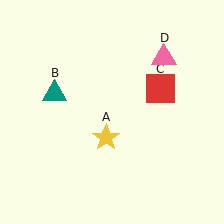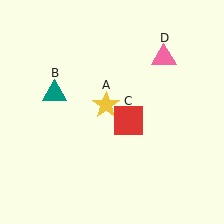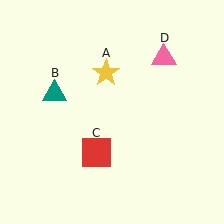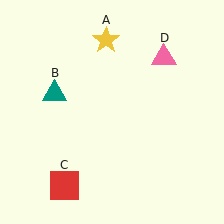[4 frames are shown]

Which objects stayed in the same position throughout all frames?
Teal triangle (object B) and pink triangle (object D) remained stationary.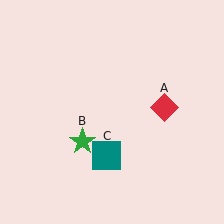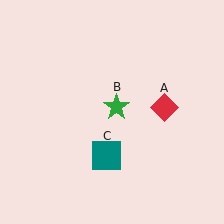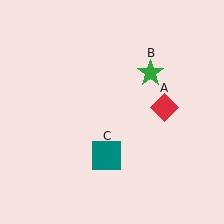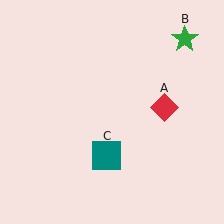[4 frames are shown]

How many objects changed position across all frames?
1 object changed position: green star (object B).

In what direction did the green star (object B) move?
The green star (object B) moved up and to the right.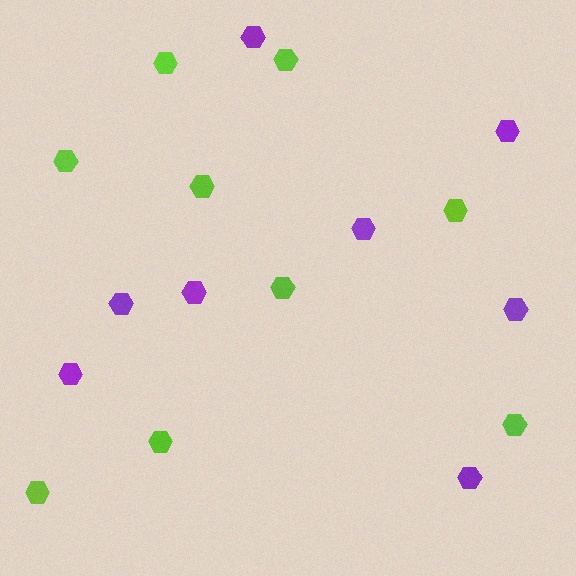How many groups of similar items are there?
There are 2 groups: one group of lime hexagons (9) and one group of purple hexagons (8).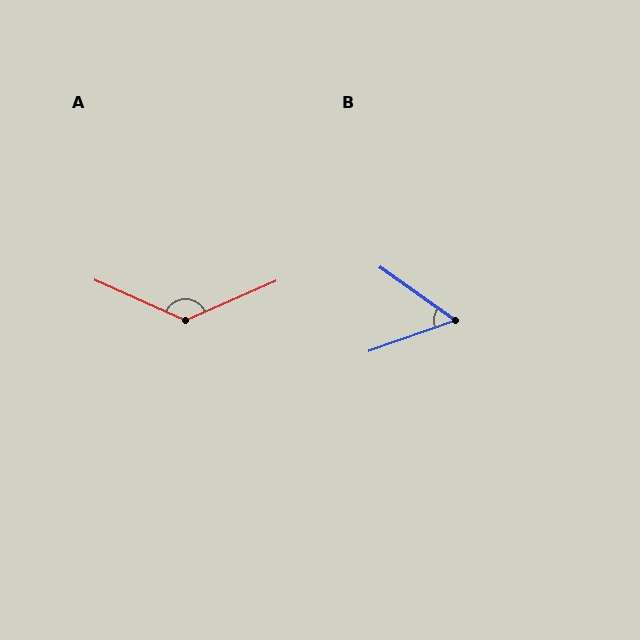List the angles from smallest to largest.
B (55°), A (132°).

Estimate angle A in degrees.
Approximately 132 degrees.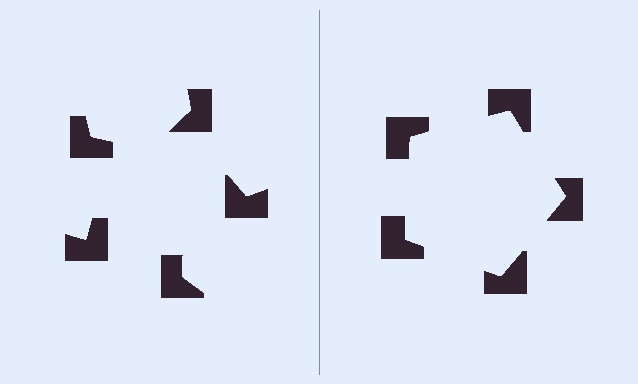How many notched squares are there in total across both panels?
10 — 5 on each side.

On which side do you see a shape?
An illusory pentagon appears on the right side. On the left side the wedge cuts are rotated, so no coherent shape forms.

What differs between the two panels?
The notched squares are positioned identically on both sides; only the wedge orientations differ. On the right they align to a pentagon; on the left they are misaligned.